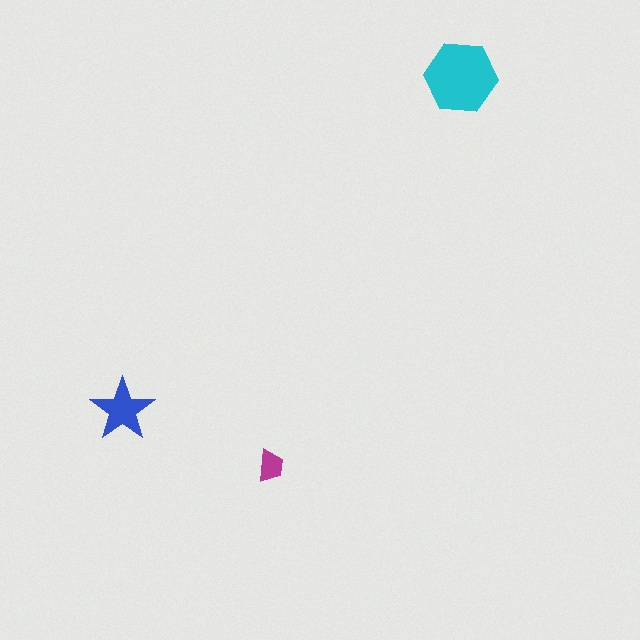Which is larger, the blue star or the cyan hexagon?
The cyan hexagon.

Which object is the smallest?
The magenta trapezoid.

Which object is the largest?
The cyan hexagon.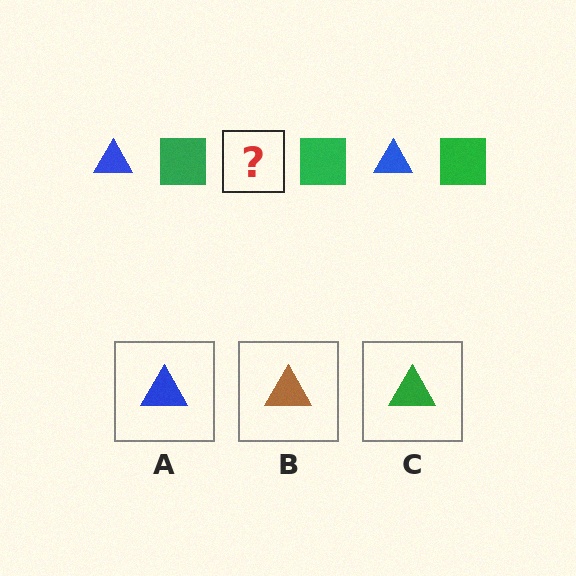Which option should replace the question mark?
Option A.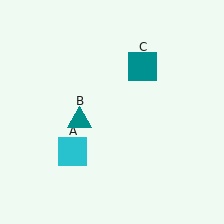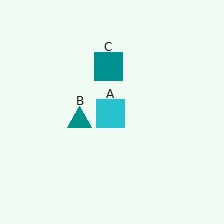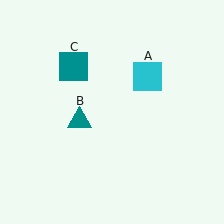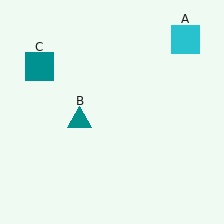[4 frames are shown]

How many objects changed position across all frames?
2 objects changed position: cyan square (object A), teal square (object C).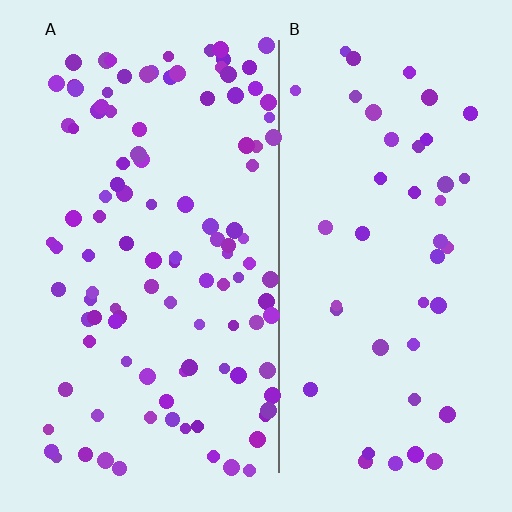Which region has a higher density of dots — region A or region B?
A (the left).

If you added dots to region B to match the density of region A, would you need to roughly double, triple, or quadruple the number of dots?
Approximately double.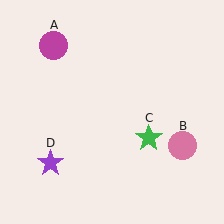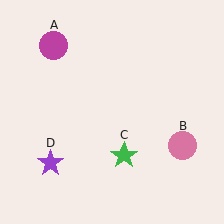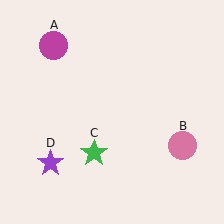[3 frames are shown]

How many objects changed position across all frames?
1 object changed position: green star (object C).